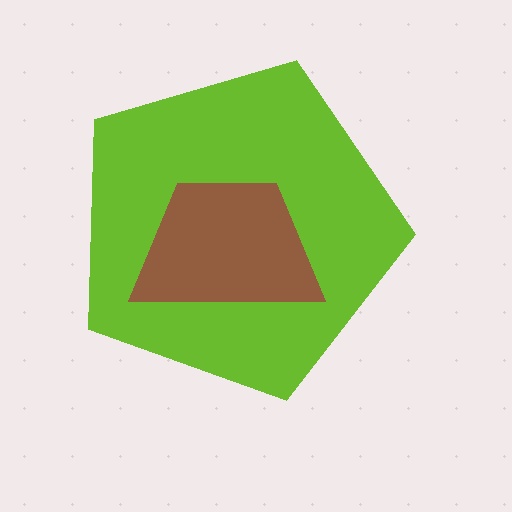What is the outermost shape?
The lime pentagon.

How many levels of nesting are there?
2.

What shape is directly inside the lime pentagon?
The brown trapezoid.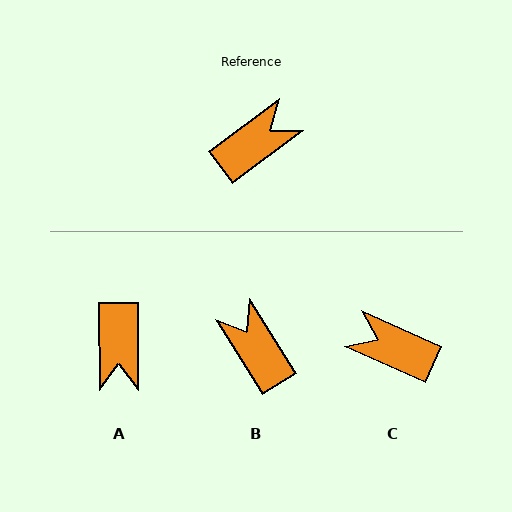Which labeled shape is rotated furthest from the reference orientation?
A, about 126 degrees away.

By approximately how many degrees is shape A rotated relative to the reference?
Approximately 126 degrees clockwise.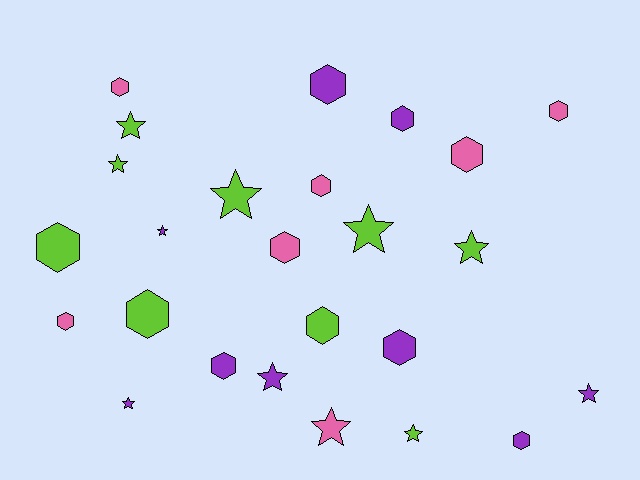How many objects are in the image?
There are 25 objects.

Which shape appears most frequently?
Hexagon, with 14 objects.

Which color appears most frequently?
Lime, with 9 objects.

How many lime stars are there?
There are 6 lime stars.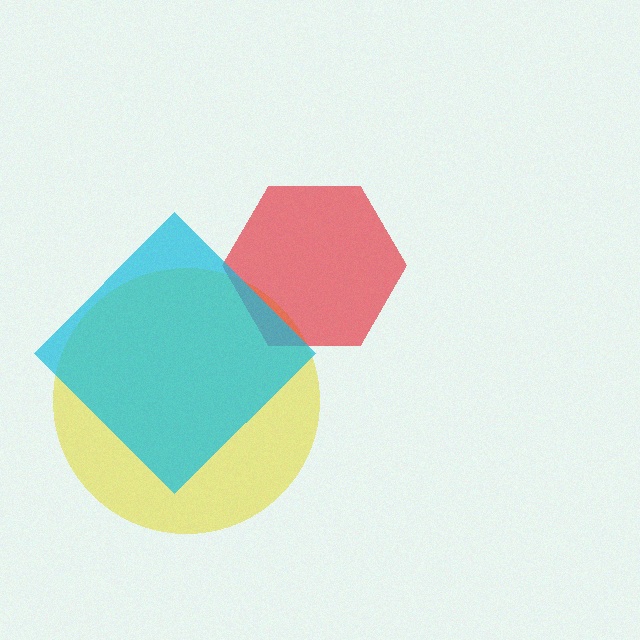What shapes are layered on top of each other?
The layered shapes are: a yellow circle, a red hexagon, a cyan diamond.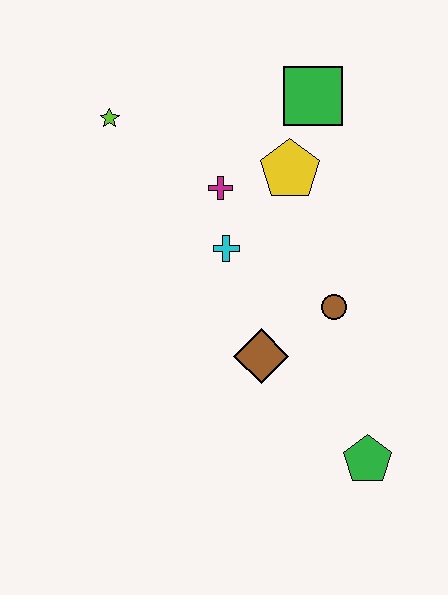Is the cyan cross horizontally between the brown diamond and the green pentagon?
No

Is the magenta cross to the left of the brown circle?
Yes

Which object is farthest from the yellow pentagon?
The green pentagon is farthest from the yellow pentagon.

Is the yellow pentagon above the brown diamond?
Yes